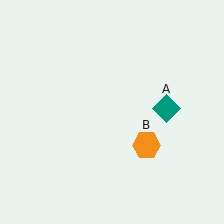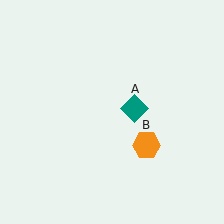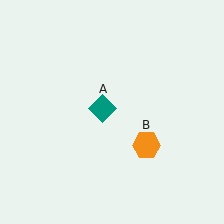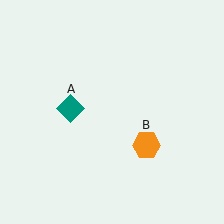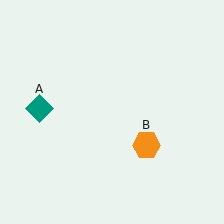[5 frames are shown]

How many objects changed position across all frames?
1 object changed position: teal diamond (object A).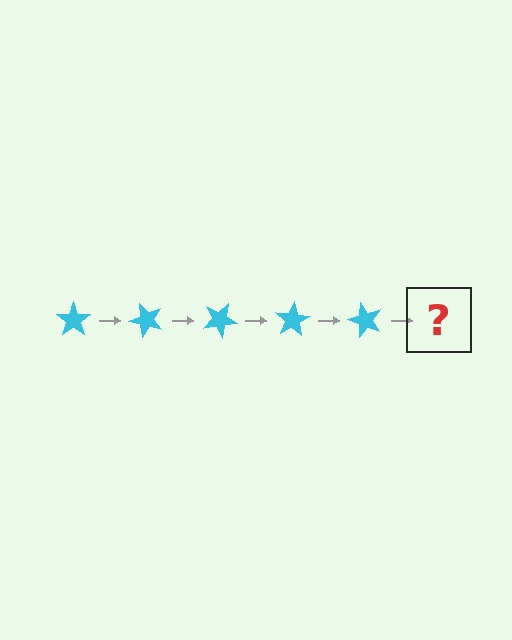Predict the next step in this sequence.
The next step is a cyan star rotated 250 degrees.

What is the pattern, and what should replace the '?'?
The pattern is that the star rotates 50 degrees each step. The '?' should be a cyan star rotated 250 degrees.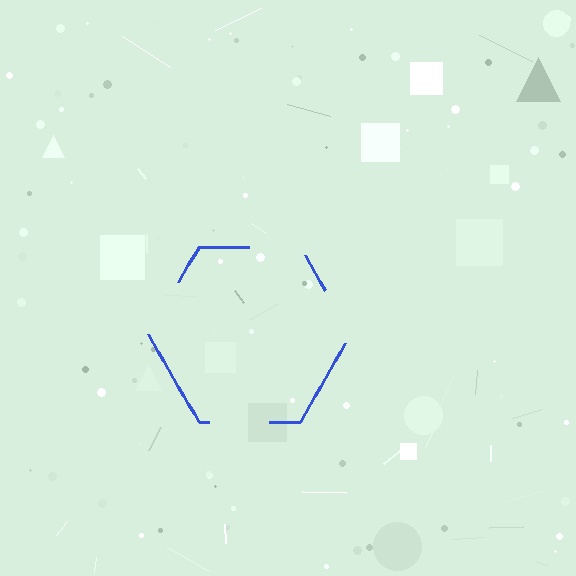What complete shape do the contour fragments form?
The contour fragments form a hexagon.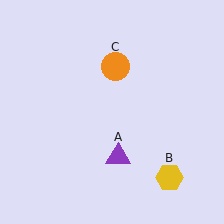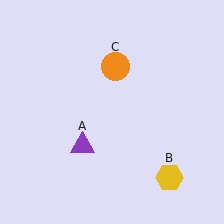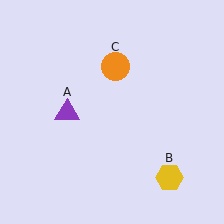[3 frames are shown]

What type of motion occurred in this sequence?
The purple triangle (object A) rotated clockwise around the center of the scene.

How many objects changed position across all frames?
1 object changed position: purple triangle (object A).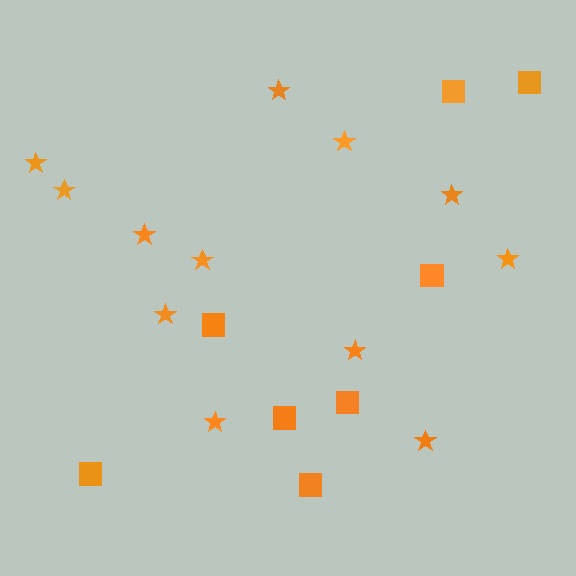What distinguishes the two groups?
There are 2 groups: one group of stars (12) and one group of squares (8).